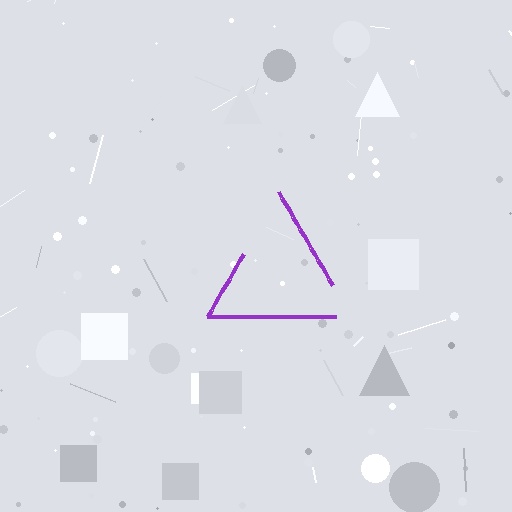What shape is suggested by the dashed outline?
The dashed outline suggests a triangle.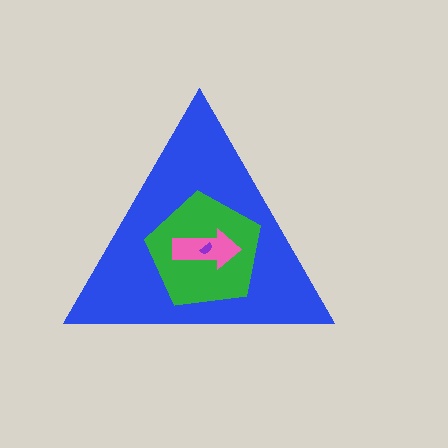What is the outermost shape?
The blue triangle.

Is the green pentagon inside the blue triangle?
Yes.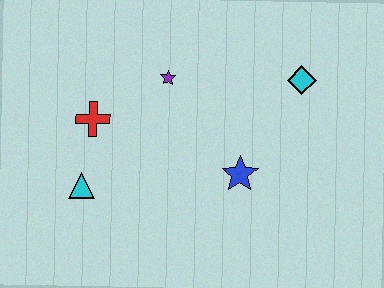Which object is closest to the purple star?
The red cross is closest to the purple star.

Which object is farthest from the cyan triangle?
The cyan diamond is farthest from the cyan triangle.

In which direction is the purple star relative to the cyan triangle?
The purple star is above the cyan triangle.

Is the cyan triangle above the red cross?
No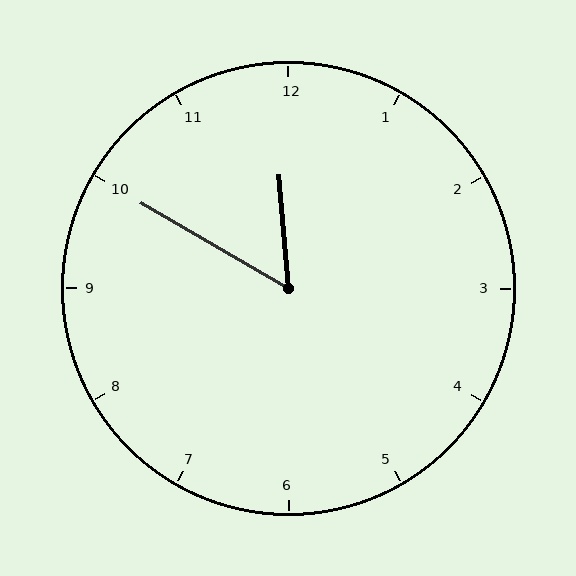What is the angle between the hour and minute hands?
Approximately 55 degrees.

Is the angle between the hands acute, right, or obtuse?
It is acute.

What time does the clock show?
11:50.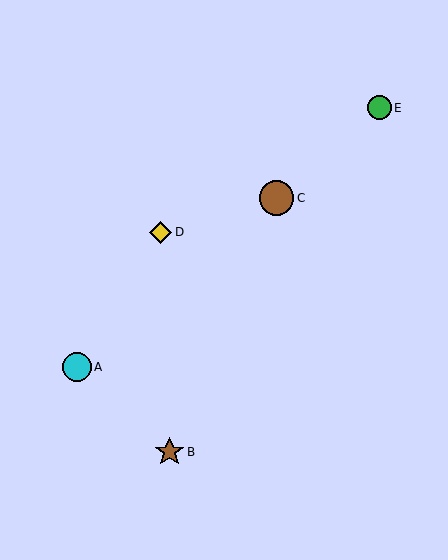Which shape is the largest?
The brown circle (labeled C) is the largest.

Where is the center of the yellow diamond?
The center of the yellow diamond is at (161, 232).